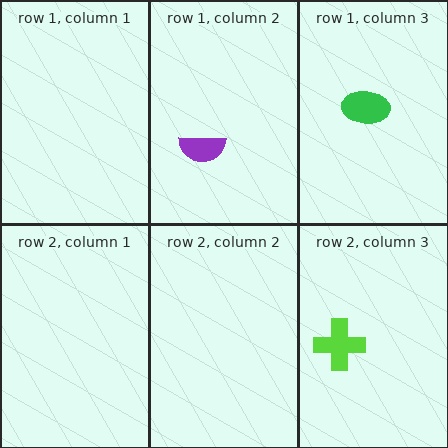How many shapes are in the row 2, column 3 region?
1.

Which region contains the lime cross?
The row 2, column 3 region.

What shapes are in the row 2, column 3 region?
The lime cross.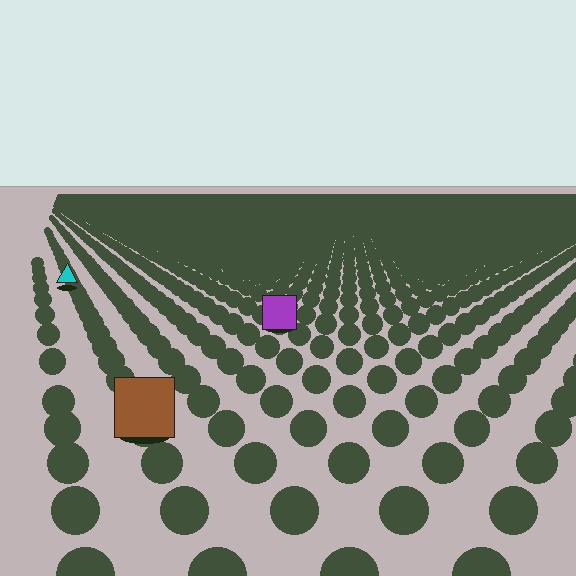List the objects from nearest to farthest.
From nearest to farthest: the brown square, the purple square, the cyan triangle.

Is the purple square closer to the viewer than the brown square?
No. The brown square is closer — you can tell from the texture gradient: the ground texture is coarser near it.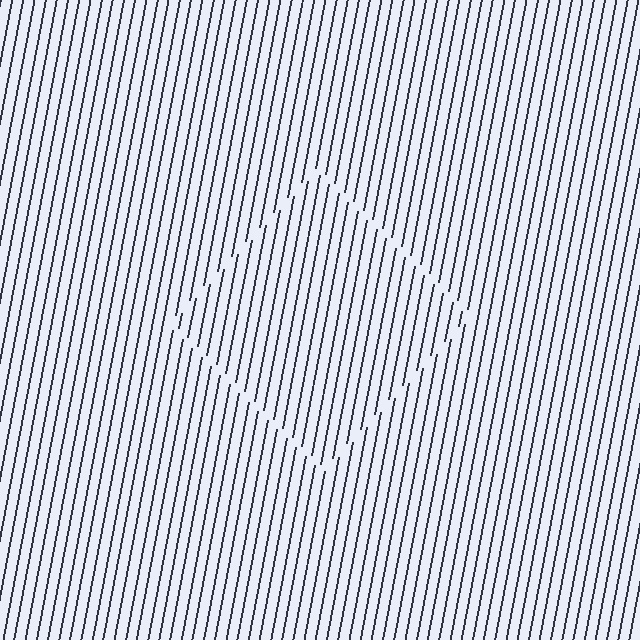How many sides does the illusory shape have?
4 sides — the line-ends trace a square.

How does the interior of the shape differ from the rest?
The interior of the shape contains the same grating, shifted by half a period — the contour is defined by the phase discontinuity where line-ends from the inner and outer gratings abut.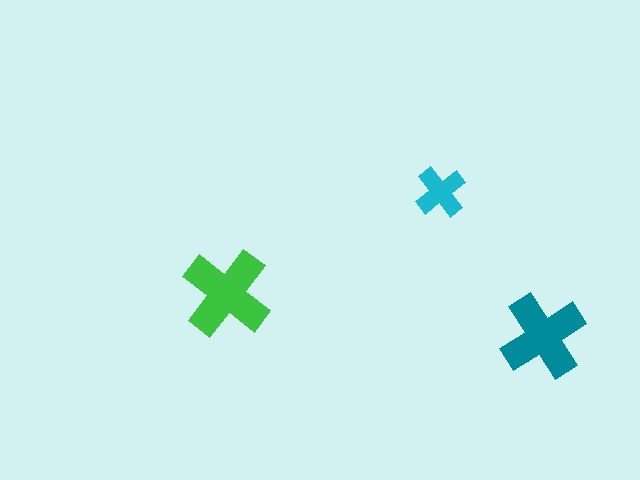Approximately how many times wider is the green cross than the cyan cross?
About 2 times wider.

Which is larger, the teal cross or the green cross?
The green one.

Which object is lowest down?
The teal cross is bottommost.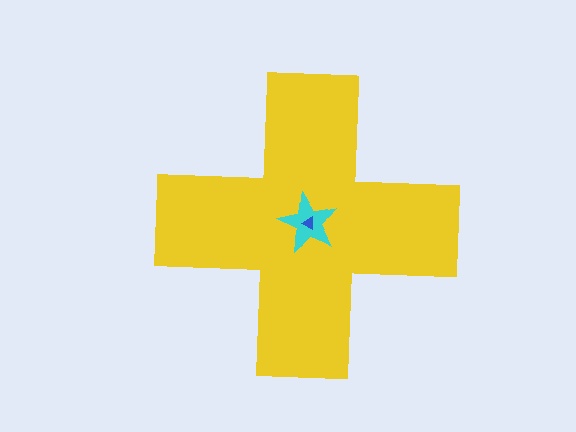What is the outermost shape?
The yellow cross.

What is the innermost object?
The blue triangle.